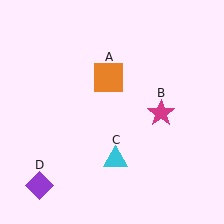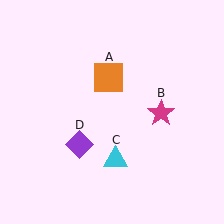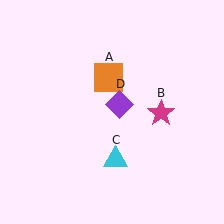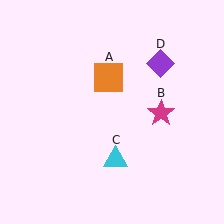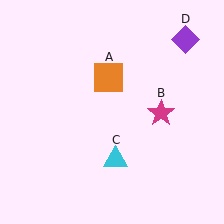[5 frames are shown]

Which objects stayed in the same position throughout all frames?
Orange square (object A) and magenta star (object B) and cyan triangle (object C) remained stationary.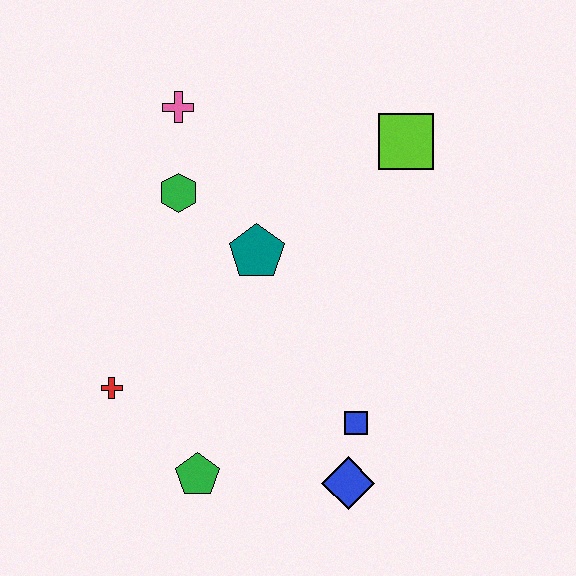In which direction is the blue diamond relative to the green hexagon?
The blue diamond is below the green hexagon.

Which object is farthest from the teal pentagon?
The blue diamond is farthest from the teal pentagon.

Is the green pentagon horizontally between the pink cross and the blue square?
Yes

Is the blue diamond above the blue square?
No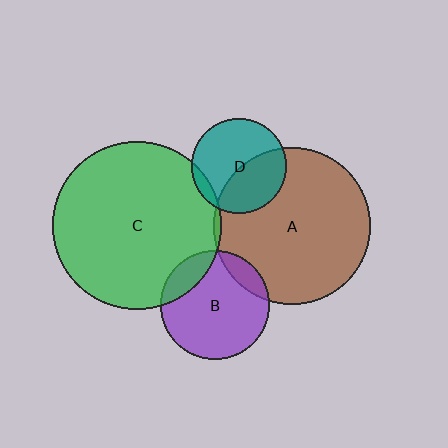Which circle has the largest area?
Circle C (green).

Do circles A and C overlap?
Yes.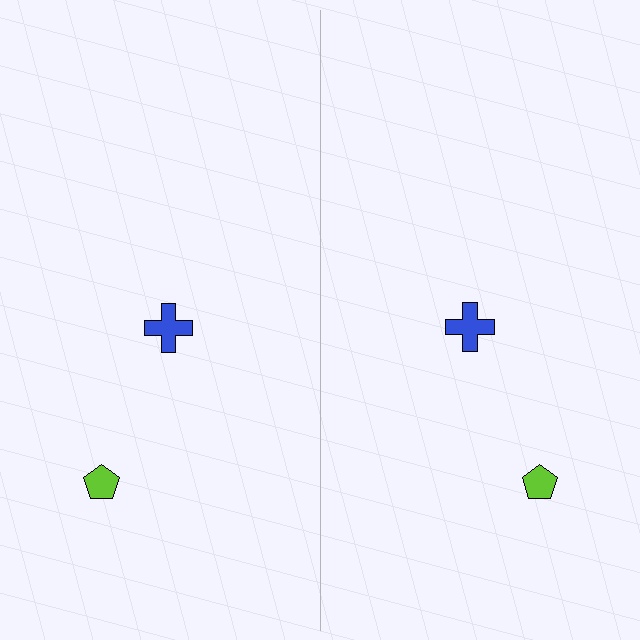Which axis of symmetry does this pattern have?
The pattern has a vertical axis of symmetry running through the center of the image.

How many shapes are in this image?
There are 4 shapes in this image.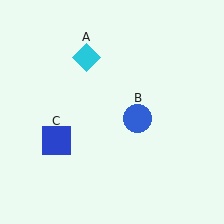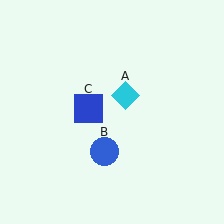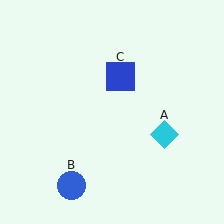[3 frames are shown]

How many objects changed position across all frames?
3 objects changed position: cyan diamond (object A), blue circle (object B), blue square (object C).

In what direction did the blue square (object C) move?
The blue square (object C) moved up and to the right.